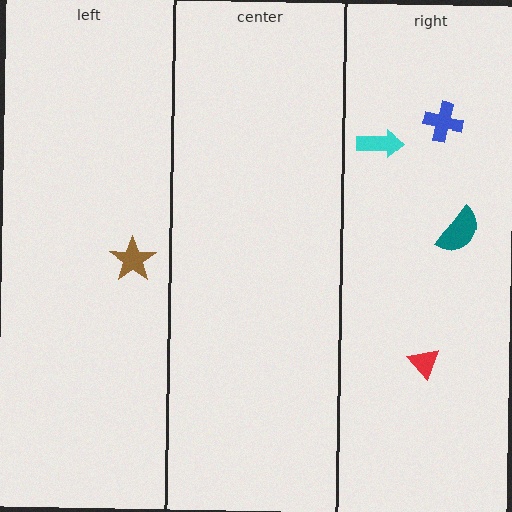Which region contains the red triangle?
The right region.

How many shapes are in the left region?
1.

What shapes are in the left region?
The brown star.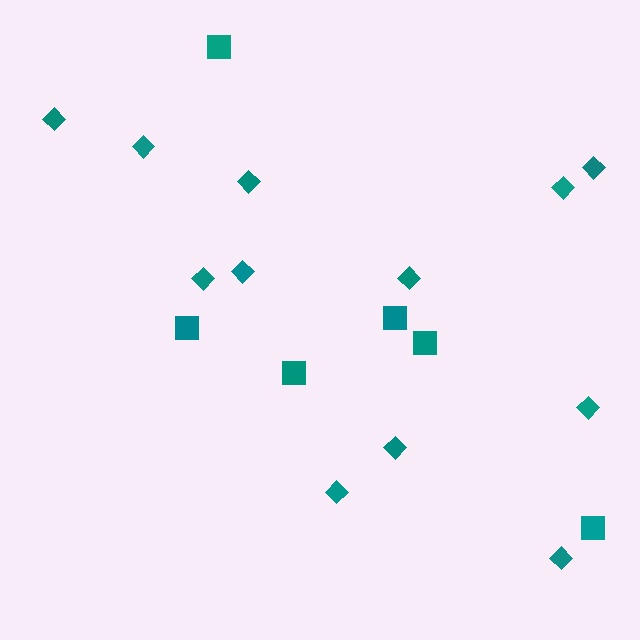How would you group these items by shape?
There are 2 groups: one group of squares (6) and one group of diamonds (12).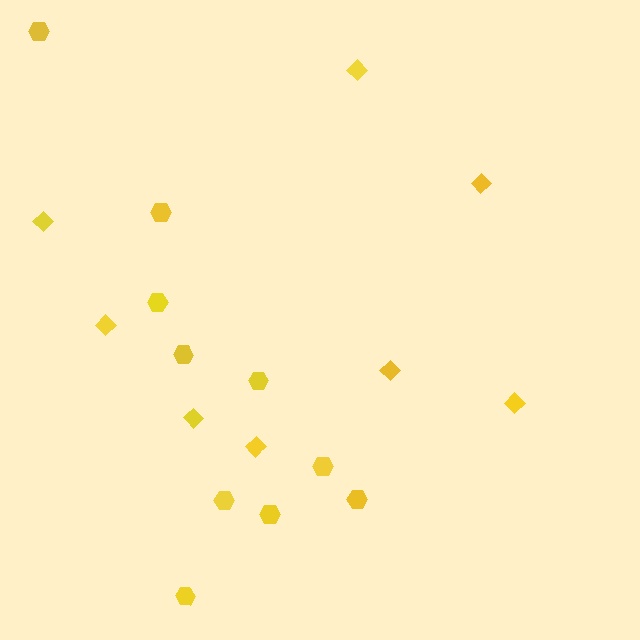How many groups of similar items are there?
There are 2 groups: one group of diamonds (8) and one group of hexagons (10).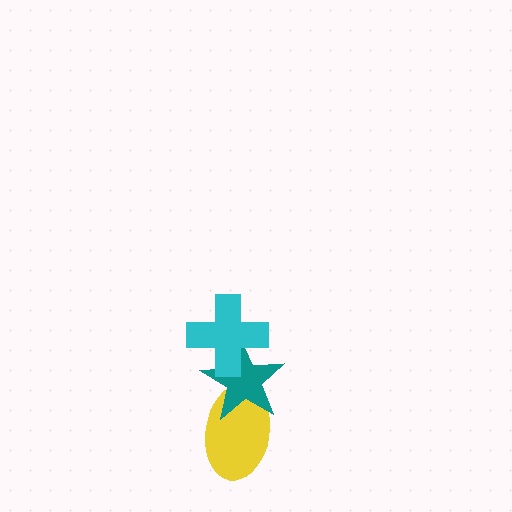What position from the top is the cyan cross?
The cyan cross is 1st from the top.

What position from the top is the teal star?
The teal star is 2nd from the top.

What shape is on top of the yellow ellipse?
The teal star is on top of the yellow ellipse.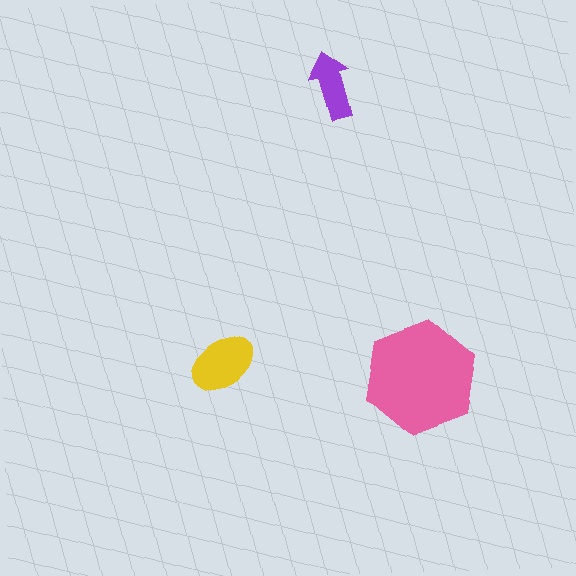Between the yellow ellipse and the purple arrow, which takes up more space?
The yellow ellipse.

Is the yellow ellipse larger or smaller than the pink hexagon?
Smaller.